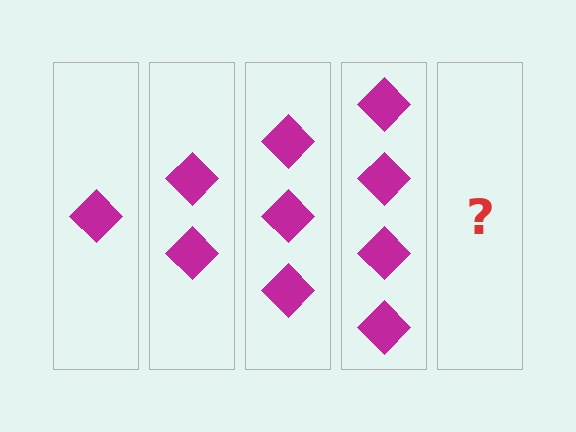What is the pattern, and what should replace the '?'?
The pattern is that each step adds one more diamond. The '?' should be 5 diamonds.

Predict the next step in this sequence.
The next step is 5 diamonds.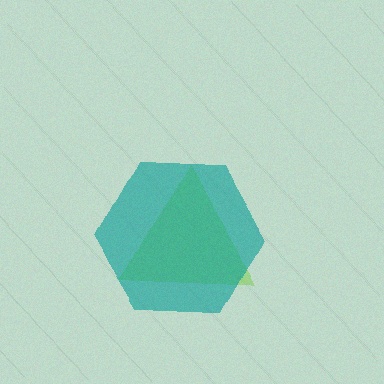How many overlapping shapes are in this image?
There are 2 overlapping shapes in the image.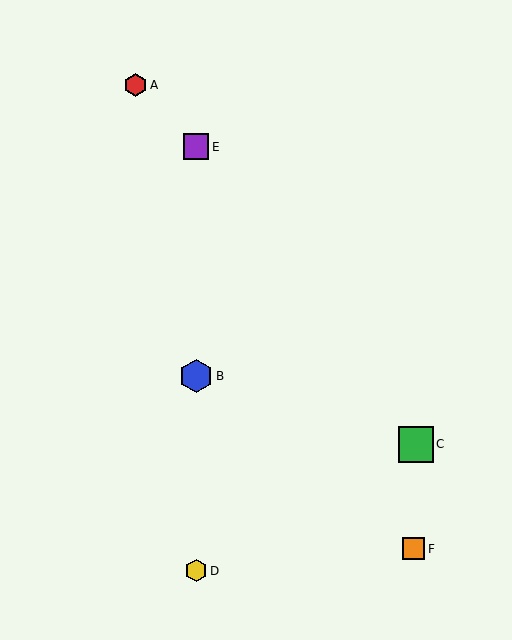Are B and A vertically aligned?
No, B is at x≈196 and A is at x≈135.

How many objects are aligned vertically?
3 objects (B, D, E) are aligned vertically.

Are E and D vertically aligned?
Yes, both are at x≈196.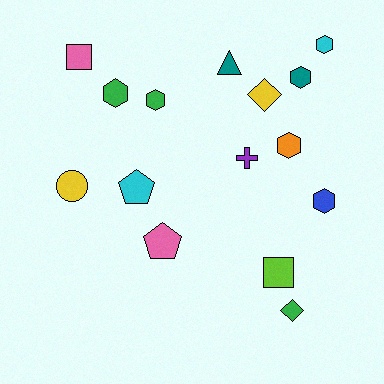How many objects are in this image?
There are 15 objects.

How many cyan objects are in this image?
There are 2 cyan objects.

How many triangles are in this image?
There is 1 triangle.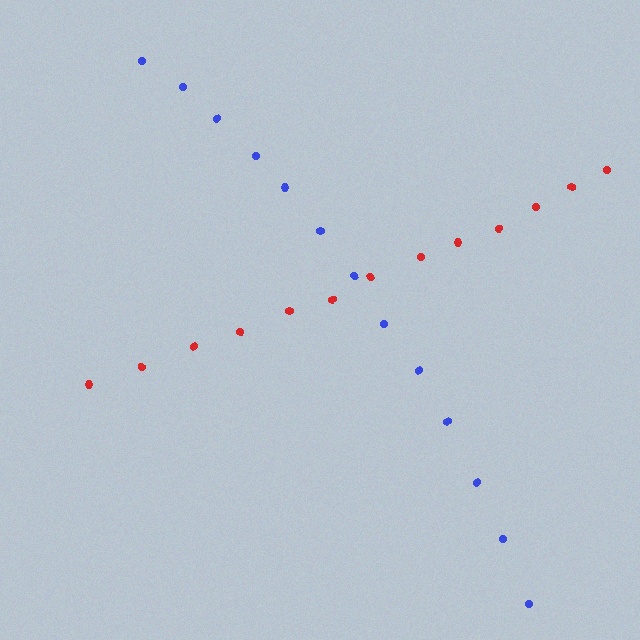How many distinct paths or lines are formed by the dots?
There are 2 distinct paths.